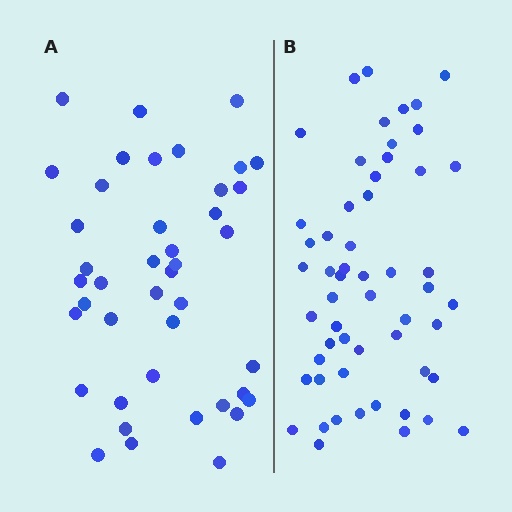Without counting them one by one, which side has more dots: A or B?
Region B (the right region) has more dots.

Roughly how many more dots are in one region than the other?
Region B has approximately 15 more dots than region A.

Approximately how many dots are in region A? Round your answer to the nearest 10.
About 40 dots. (The exact count is 42, which rounds to 40.)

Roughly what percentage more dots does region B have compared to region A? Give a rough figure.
About 30% more.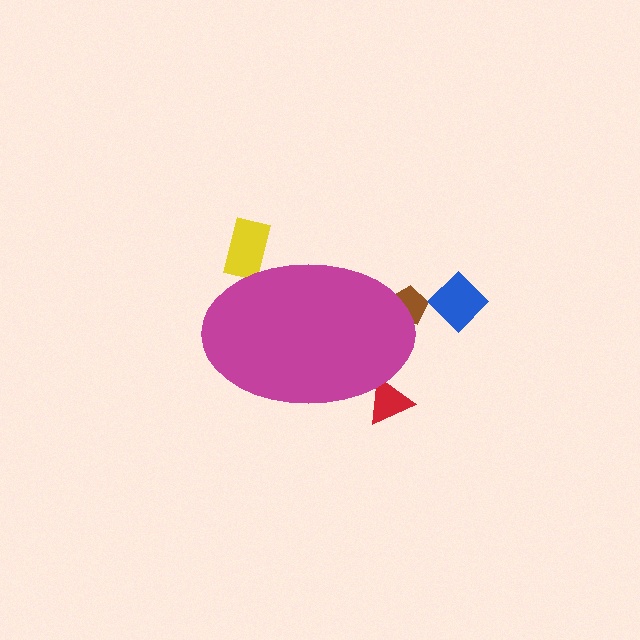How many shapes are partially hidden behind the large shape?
3 shapes are partially hidden.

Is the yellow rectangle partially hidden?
Yes, the yellow rectangle is partially hidden behind the magenta ellipse.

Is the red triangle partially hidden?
Yes, the red triangle is partially hidden behind the magenta ellipse.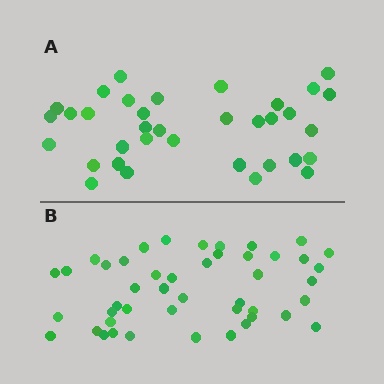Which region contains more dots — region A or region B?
Region B (the bottom region) has more dots.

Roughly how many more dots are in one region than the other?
Region B has roughly 12 or so more dots than region A.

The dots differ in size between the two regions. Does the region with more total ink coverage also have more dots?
No. Region A has more total ink coverage because its dots are larger, but region B actually contains more individual dots. Total area can be misleading — the number of items is what matters here.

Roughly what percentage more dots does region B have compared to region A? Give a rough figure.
About 30% more.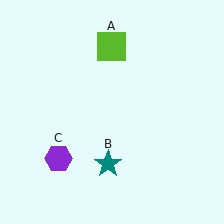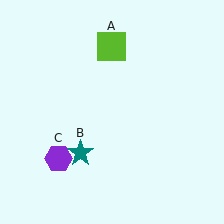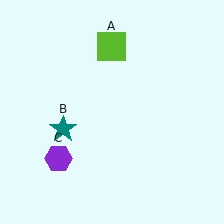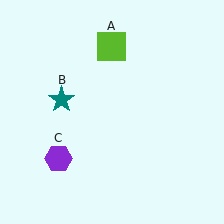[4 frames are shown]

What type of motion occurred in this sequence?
The teal star (object B) rotated clockwise around the center of the scene.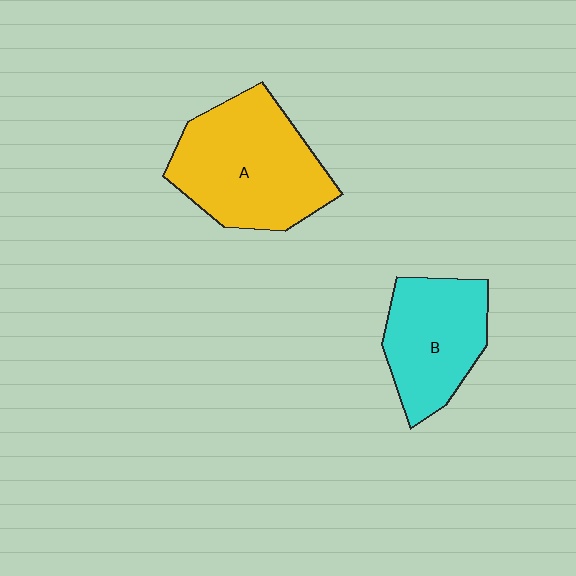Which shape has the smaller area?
Shape B (cyan).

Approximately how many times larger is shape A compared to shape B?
Approximately 1.4 times.